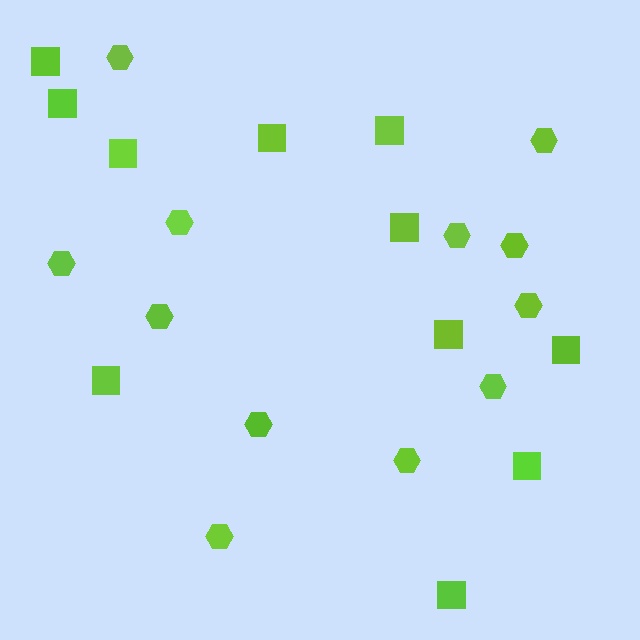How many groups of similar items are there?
There are 2 groups: one group of squares (11) and one group of hexagons (12).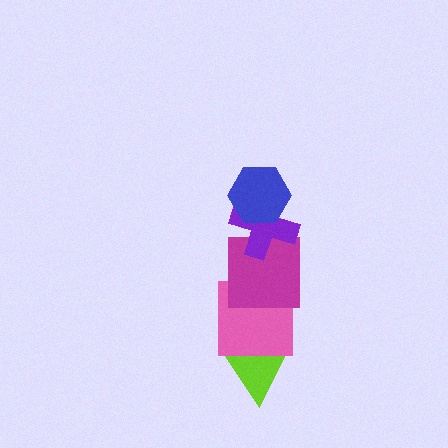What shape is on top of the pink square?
The magenta square is on top of the pink square.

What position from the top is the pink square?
The pink square is 4th from the top.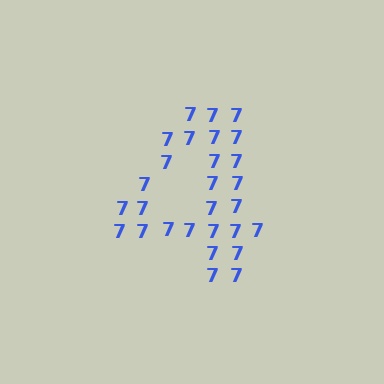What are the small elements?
The small elements are digit 7's.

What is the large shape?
The large shape is the digit 4.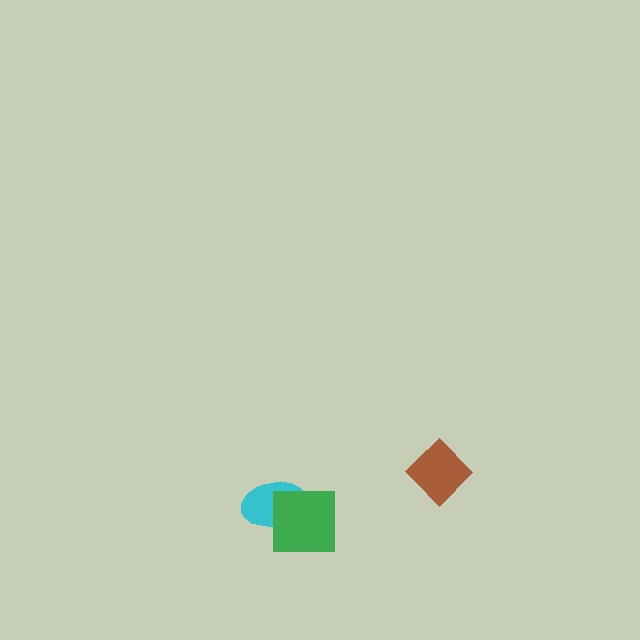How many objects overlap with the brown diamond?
0 objects overlap with the brown diamond.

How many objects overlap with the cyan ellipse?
1 object overlaps with the cyan ellipse.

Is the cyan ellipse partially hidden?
Yes, it is partially covered by another shape.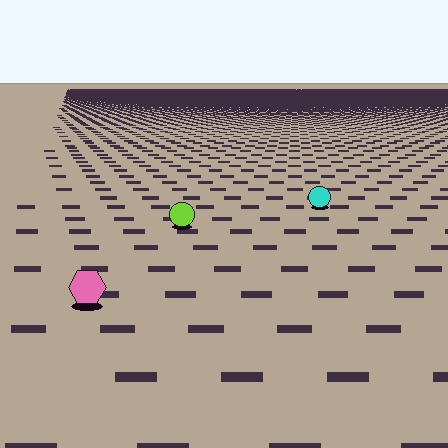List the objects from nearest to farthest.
From nearest to farthest: the pink hexagon, the lime circle, the cyan circle.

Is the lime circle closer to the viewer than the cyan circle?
Yes. The lime circle is closer — you can tell from the texture gradient: the ground texture is coarser near it.